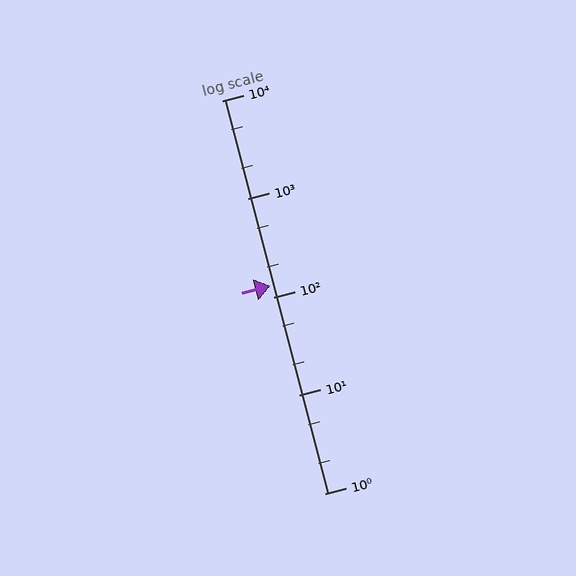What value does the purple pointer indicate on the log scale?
The pointer indicates approximately 130.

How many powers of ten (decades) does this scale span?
The scale spans 4 decades, from 1 to 10000.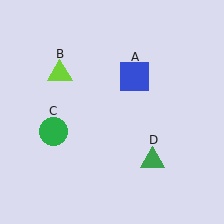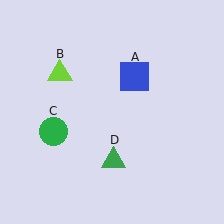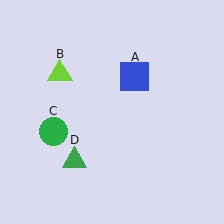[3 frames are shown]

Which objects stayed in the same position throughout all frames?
Blue square (object A) and lime triangle (object B) and green circle (object C) remained stationary.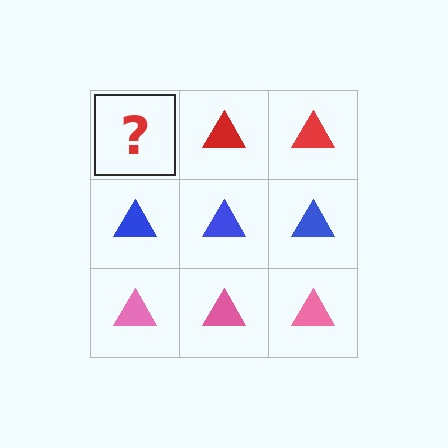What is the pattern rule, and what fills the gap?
The rule is that each row has a consistent color. The gap should be filled with a red triangle.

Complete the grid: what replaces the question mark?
The question mark should be replaced with a red triangle.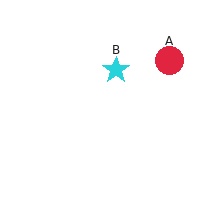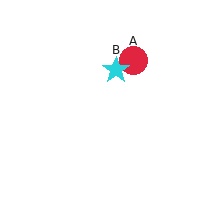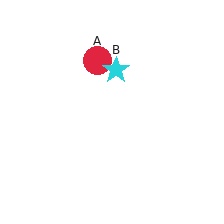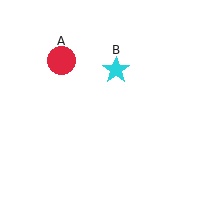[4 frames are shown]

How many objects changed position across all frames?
1 object changed position: red circle (object A).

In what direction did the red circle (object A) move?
The red circle (object A) moved left.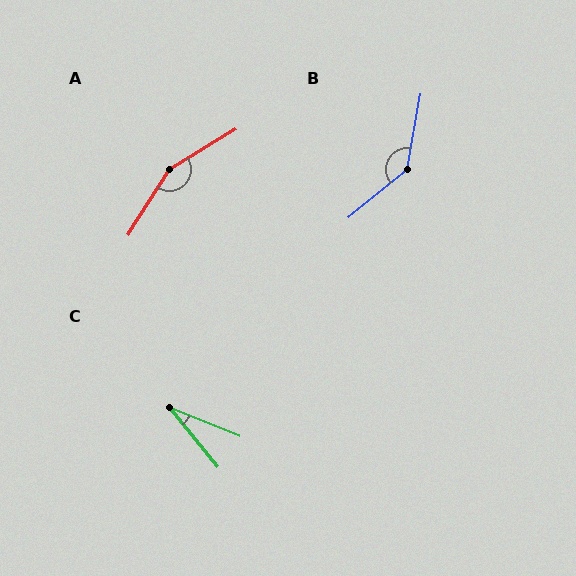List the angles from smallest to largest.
C (29°), B (139°), A (154°).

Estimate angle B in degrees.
Approximately 139 degrees.